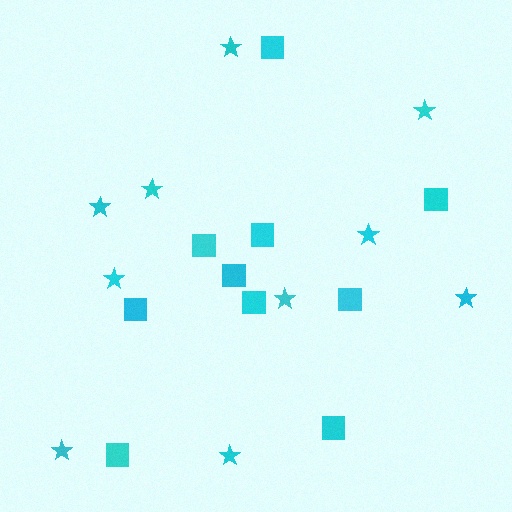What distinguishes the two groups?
There are 2 groups: one group of squares (10) and one group of stars (10).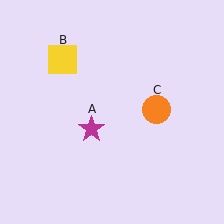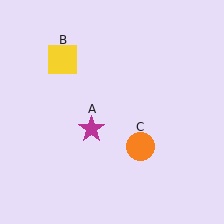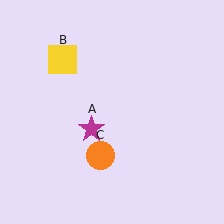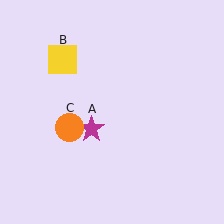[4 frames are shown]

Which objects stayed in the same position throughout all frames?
Magenta star (object A) and yellow square (object B) remained stationary.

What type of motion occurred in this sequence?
The orange circle (object C) rotated clockwise around the center of the scene.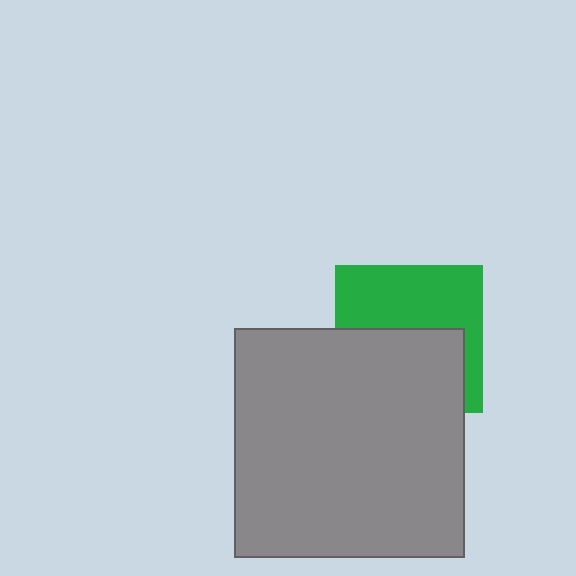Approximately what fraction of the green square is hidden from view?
Roughly 51% of the green square is hidden behind the gray square.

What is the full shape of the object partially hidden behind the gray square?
The partially hidden object is a green square.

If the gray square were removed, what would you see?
You would see the complete green square.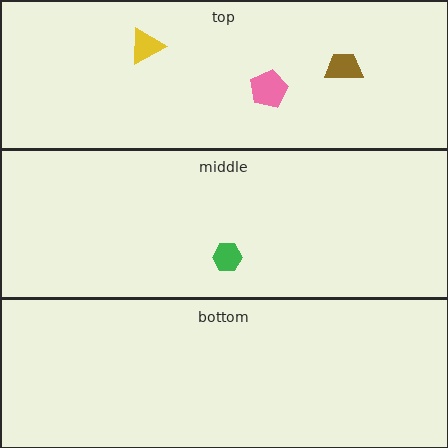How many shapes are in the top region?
3.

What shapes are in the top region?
The yellow triangle, the brown trapezoid, the pink pentagon.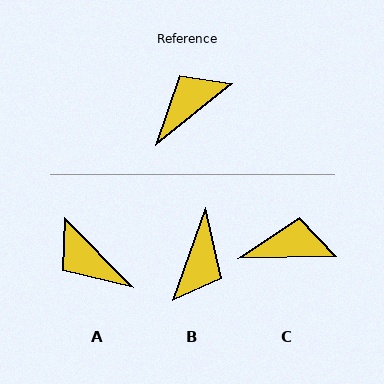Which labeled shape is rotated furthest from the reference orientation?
B, about 148 degrees away.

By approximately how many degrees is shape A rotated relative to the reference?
Approximately 96 degrees counter-clockwise.